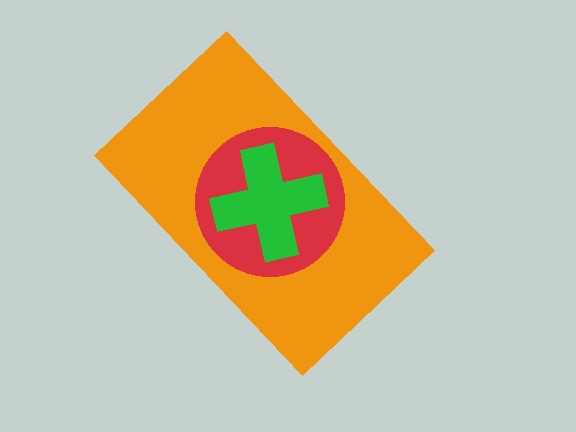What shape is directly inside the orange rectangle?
The red circle.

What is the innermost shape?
The green cross.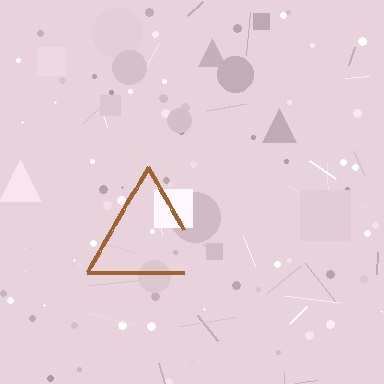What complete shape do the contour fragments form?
The contour fragments form a triangle.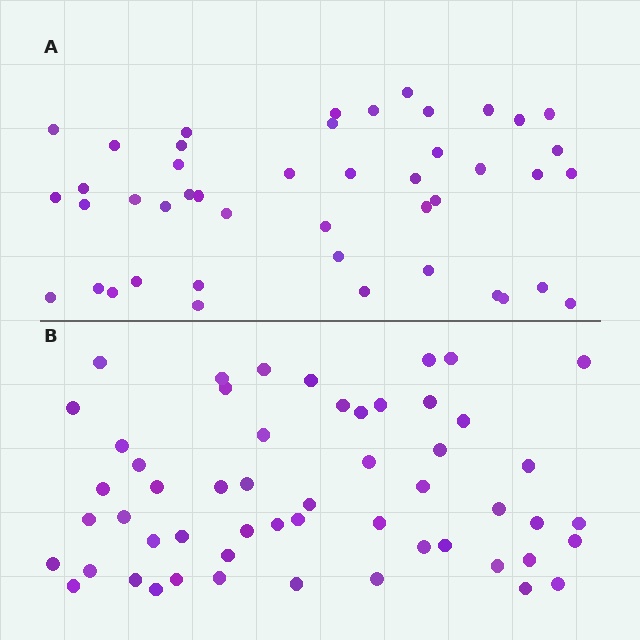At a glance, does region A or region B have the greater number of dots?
Region B (the bottom region) has more dots.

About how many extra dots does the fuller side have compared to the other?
Region B has roughly 8 or so more dots than region A.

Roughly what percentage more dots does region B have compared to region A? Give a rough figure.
About 20% more.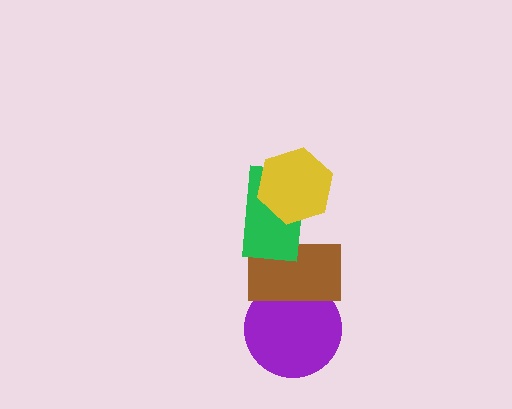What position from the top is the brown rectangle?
The brown rectangle is 3rd from the top.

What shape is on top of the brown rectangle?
The green rectangle is on top of the brown rectangle.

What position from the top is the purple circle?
The purple circle is 4th from the top.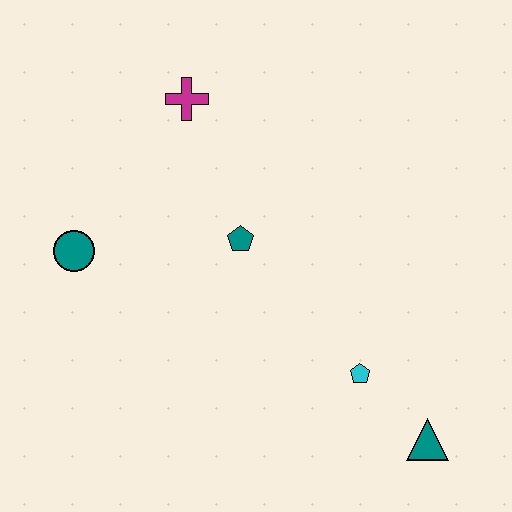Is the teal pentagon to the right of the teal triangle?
No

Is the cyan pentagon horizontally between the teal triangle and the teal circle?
Yes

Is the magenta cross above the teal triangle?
Yes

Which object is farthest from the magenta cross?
The teal triangle is farthest from the magenta cross.